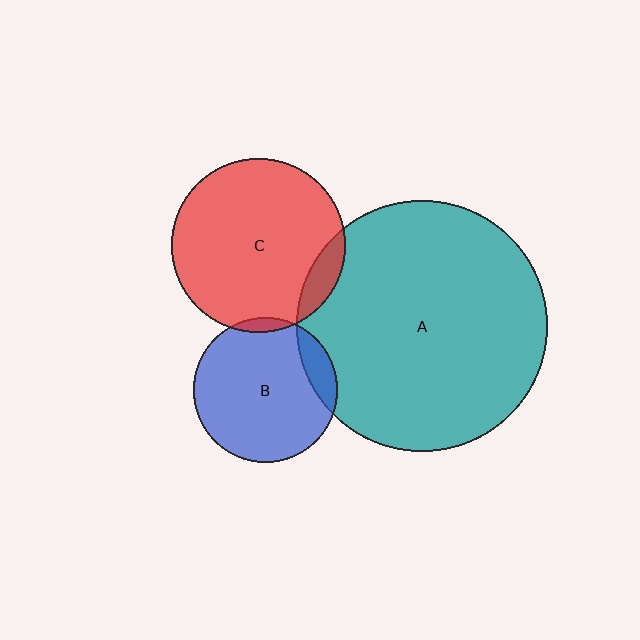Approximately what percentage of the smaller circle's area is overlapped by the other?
Approximately 5%.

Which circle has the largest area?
Circle A (teal).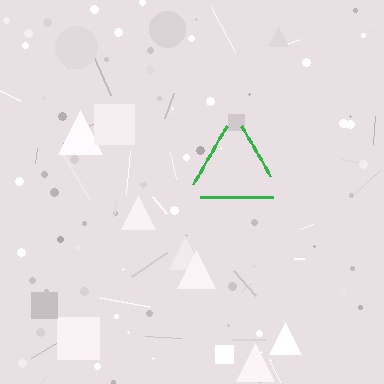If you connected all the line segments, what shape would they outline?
They would outline a triangle.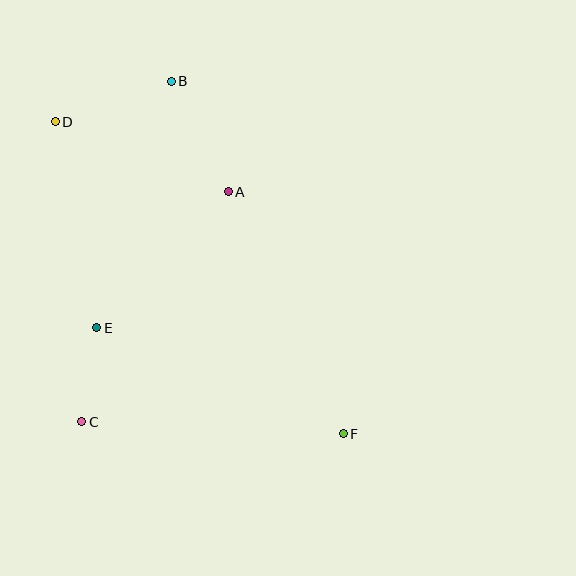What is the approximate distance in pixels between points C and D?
The distance between C and D is approximately 301 pixels.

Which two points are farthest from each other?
Points D and F are farthest from each other.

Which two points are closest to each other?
Points C and E are closest to each other.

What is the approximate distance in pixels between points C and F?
The distance between C and F is approximately 262 pixels.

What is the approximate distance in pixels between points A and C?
The distance between A and C is approximately 273 pixels.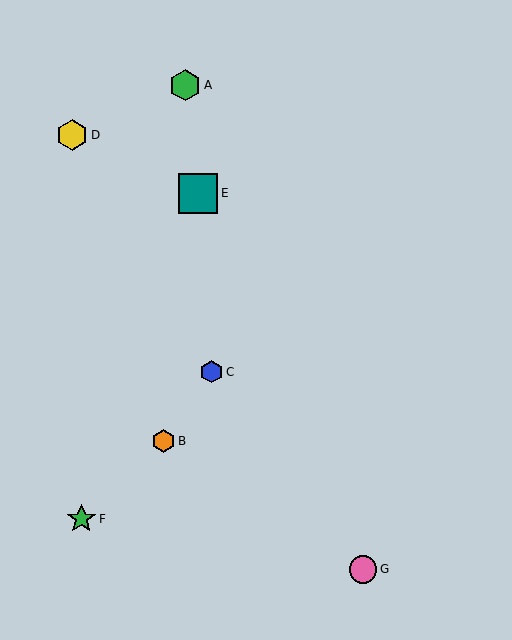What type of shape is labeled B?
Shape B is an orange hexagon.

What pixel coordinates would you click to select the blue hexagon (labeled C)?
Click at (211, 372) to select the blue hexagon C.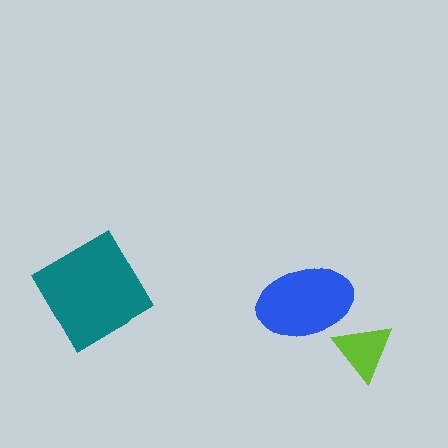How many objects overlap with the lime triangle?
1 object overlaps with the lime triangle.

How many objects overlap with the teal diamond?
0 objects overlap with the teal diamond.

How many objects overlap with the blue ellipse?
1 object overlaps with the blue ellipse.